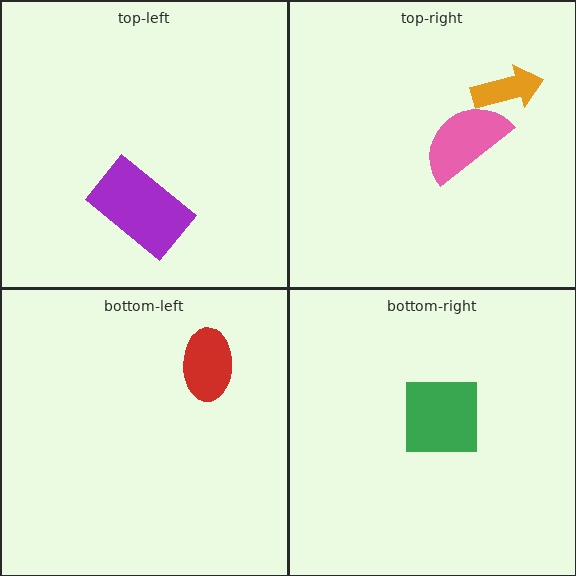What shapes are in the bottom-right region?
The green square.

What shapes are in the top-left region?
The purple rectangle.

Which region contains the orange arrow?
The top-right region.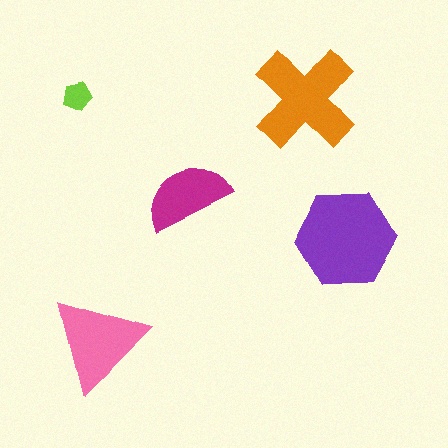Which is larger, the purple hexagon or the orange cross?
The purple hexagon.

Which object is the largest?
The purple hexagon.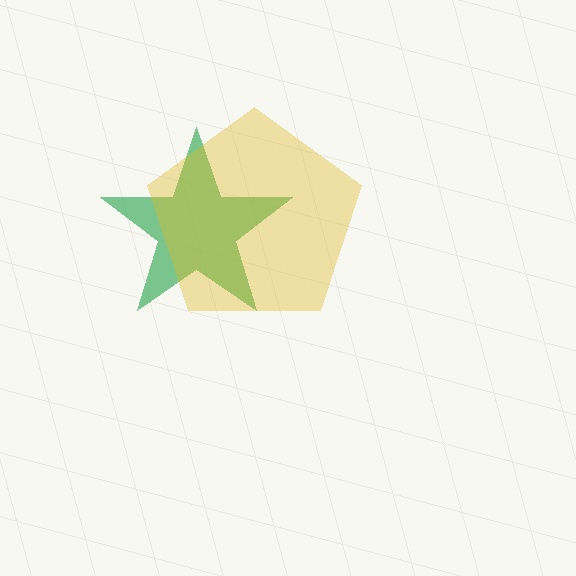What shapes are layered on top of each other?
The layered shapes are: a green star, a yellow pentagon.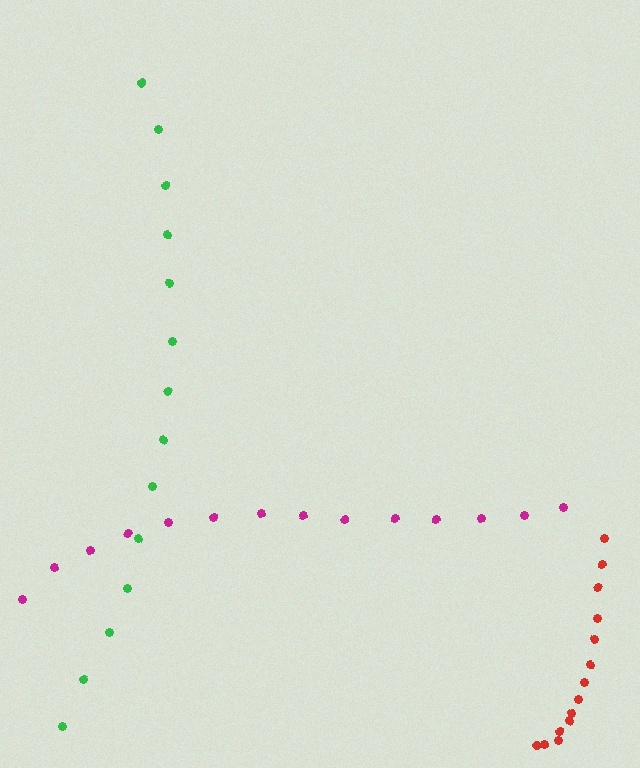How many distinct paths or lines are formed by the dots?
There are 3 distinct paths.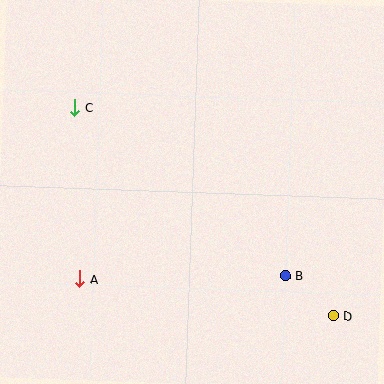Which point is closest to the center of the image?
Point B at (285, 276) is closest to the center.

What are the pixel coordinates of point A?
Point A is at (80, 279).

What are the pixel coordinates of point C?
Point C is at (75, 108).